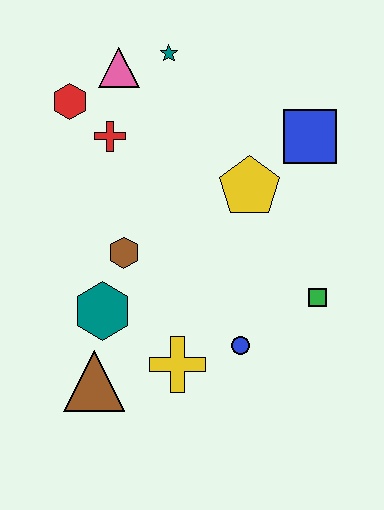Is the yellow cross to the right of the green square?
No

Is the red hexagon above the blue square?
Yes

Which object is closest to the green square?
The blue circle is closest to the green square.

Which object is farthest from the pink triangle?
The brown triangle is farthest from the pink triangle.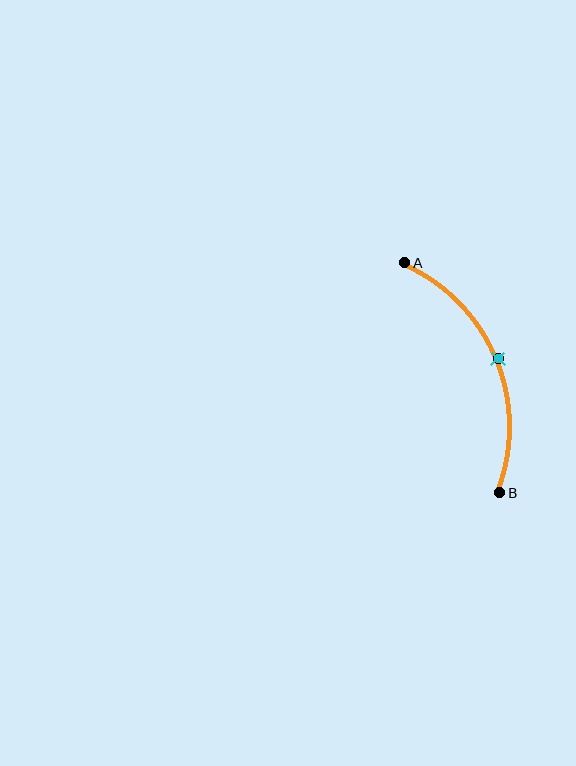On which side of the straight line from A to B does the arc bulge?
The arc bulges to the right of the straight line connecting A and B.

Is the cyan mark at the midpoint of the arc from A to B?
Yes. The cyan mark lies on the arc at equal arc-length from both A and B — it is the arc midpoint.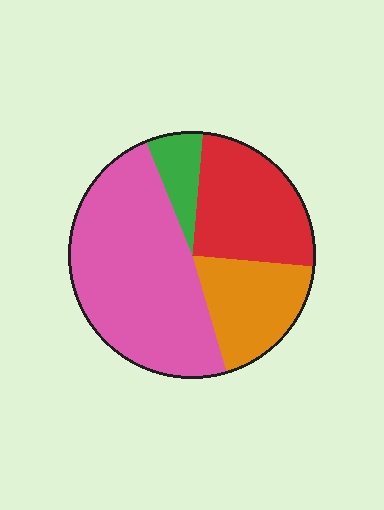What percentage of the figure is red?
Red covers about 25% of the figure.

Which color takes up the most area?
Pink, at roughly 50%.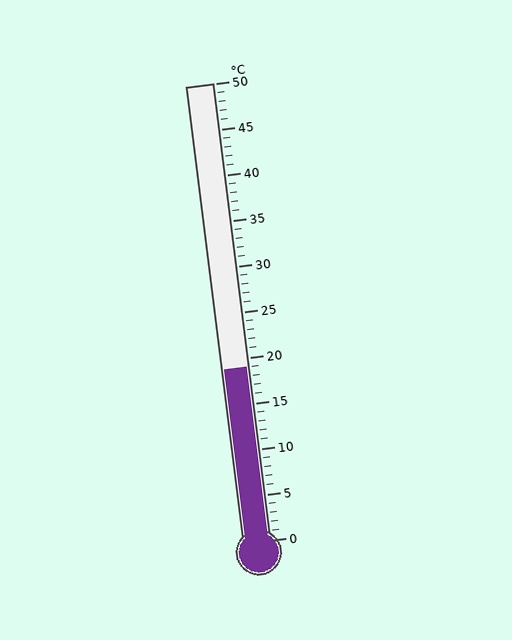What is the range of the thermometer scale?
The thermometer scale ranges from 0°C to 50°C.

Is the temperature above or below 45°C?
The temperature is below 45°C.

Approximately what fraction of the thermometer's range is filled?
The thermometer is filled to approximately 40% of its range.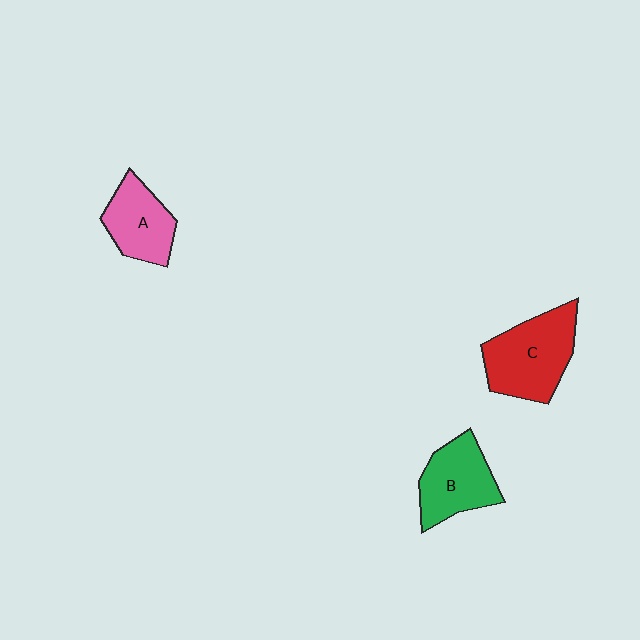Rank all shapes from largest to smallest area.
From largest to smallest: C (red), B (green), A (pink).